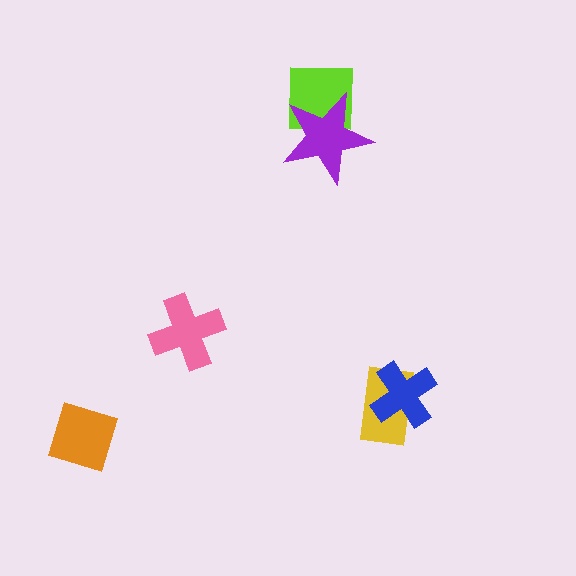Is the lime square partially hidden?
Yes, it is partially covered by another shape.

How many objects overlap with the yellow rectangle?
1 object overlaps with the yellow rectangle.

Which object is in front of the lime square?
The purple star is in front of the lime square.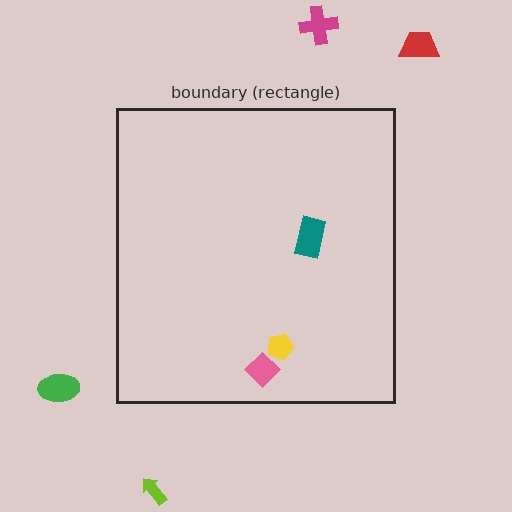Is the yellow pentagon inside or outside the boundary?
Inside.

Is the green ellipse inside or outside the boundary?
Outside.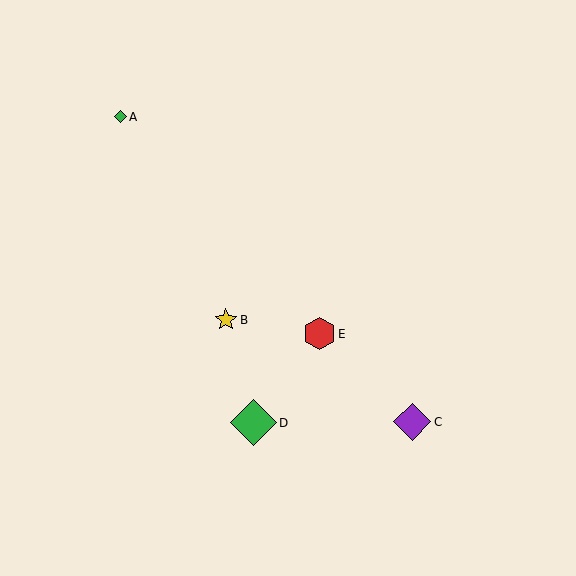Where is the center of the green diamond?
The center of the green diamond is at (120, 117).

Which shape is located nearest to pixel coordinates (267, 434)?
The green diamond (labeled D) at (253, 423) is nearest to that location.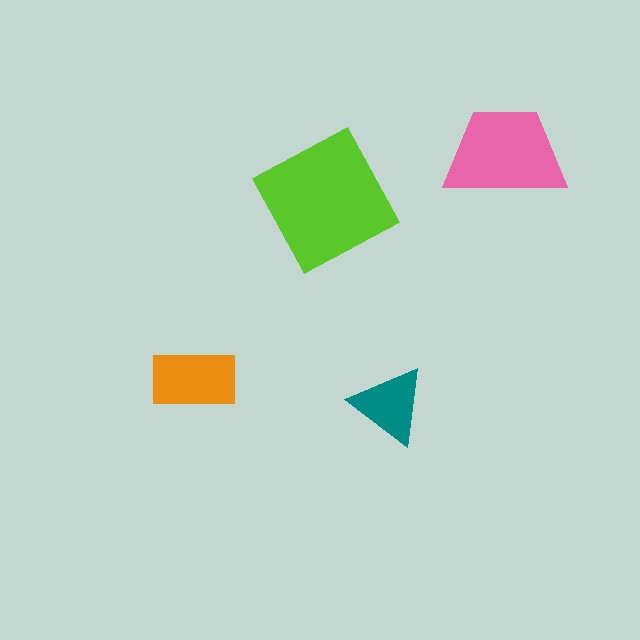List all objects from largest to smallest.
The lime square, the pink trapezoid, the orange rectangle, the teal triangle.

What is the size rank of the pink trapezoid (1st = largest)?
2nd.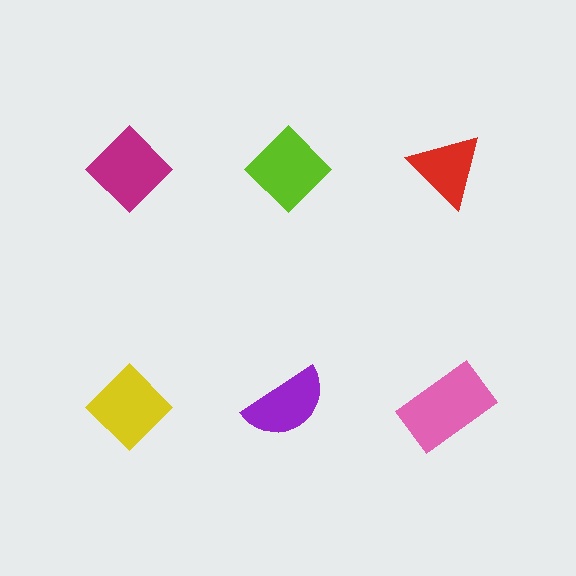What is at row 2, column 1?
A yellow diamond.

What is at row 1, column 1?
A magenta diamond.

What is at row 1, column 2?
A lime diamond.